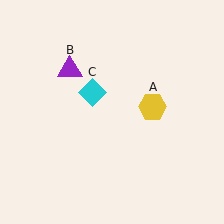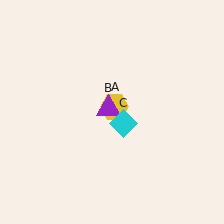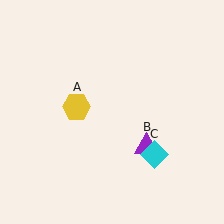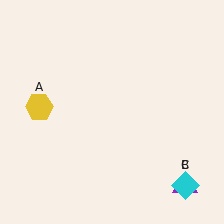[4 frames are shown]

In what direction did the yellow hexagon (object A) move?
The yellow hexagon (object A) moved left.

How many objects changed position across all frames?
3 objects changed position: yellow hexagon (object A), purple triangle (object B), cyan diamond (object C).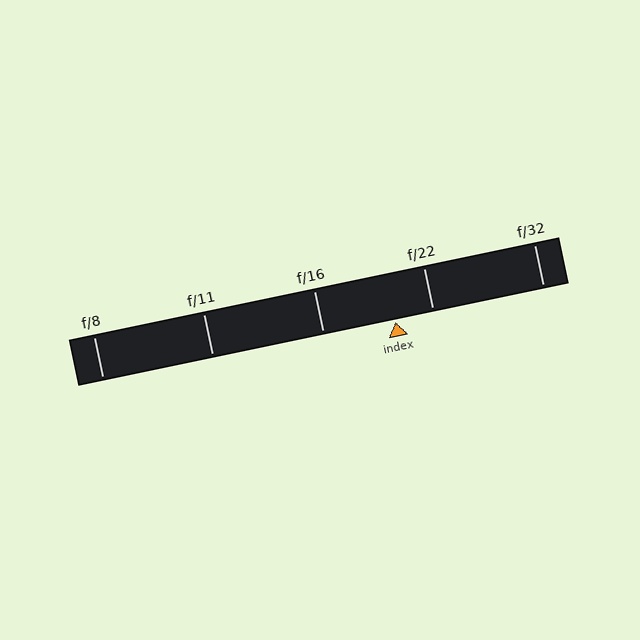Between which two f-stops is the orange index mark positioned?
The index mark is between f/16 and f/22.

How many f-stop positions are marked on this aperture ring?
There are 5 f-stop positions marked.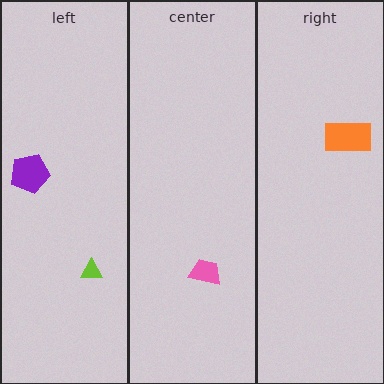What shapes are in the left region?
The purple pentagon, the lime triangle.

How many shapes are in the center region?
1.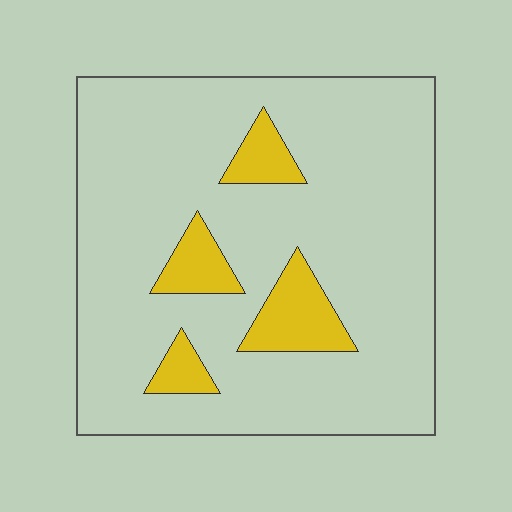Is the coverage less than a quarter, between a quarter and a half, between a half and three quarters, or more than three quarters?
Less than a quarter.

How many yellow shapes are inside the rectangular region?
4.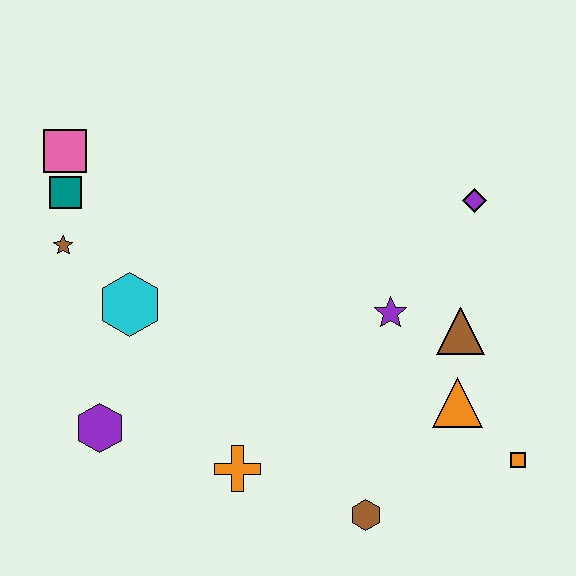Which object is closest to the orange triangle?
The brown triangle is closest to the orange triangle.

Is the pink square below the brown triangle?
No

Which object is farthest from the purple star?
The pink square is farthest from the purple star.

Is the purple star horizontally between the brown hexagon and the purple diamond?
Yes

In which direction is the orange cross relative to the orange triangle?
The orange cross is to the left of the orange triangle.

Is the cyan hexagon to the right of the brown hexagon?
No